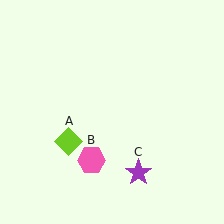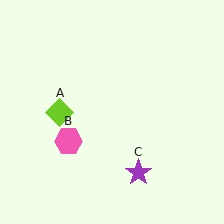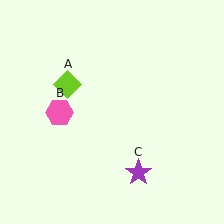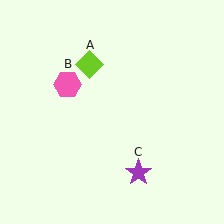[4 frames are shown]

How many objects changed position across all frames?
2 objects changed position: lime diamond (object A), pink hexagon (object B).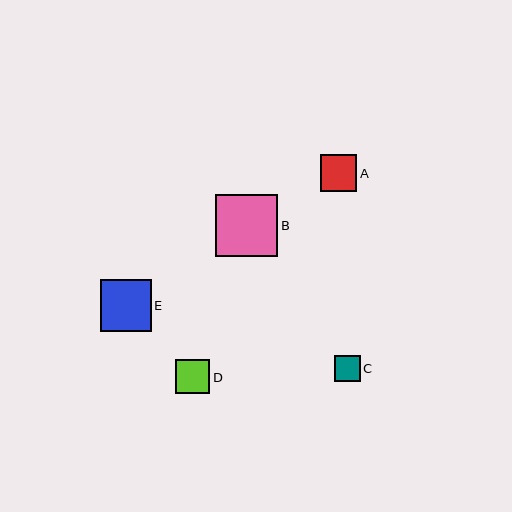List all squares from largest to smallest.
From largest to smallest: B, E, A, D, C.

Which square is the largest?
Square B is the largest with a size of approximately 62 pixels.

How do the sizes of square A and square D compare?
Square A and square D are approximately the same size.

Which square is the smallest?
Square C is the smallest with a size of approximately 25 pixels.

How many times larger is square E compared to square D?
Square E is approximately 1.5 times the size of square D.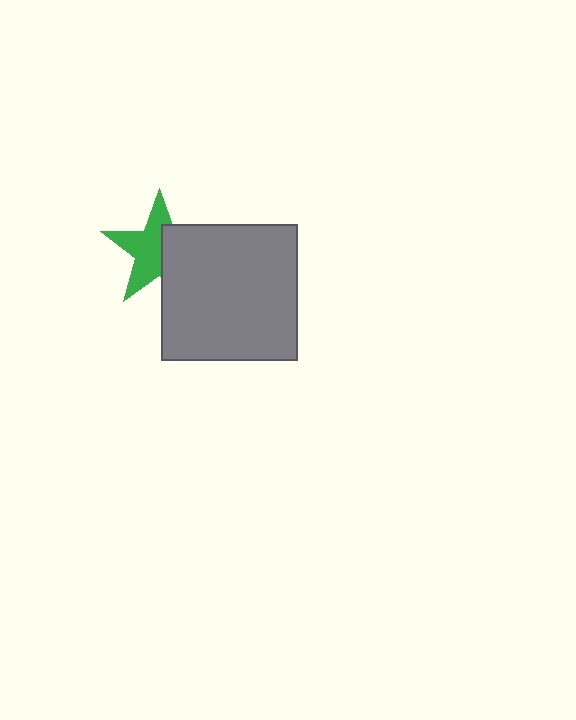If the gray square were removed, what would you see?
You would see the complete green star.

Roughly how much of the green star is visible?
About half of it is visible (roughly 57%).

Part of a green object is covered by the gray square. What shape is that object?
It is a star.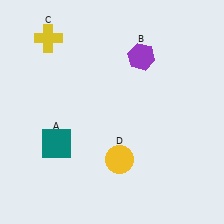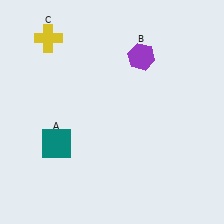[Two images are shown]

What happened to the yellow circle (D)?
The yellow circle (D) was removed in Image 2. It was in the bottom-right area of Image 1.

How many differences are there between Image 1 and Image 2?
There is 1 difference between the two images.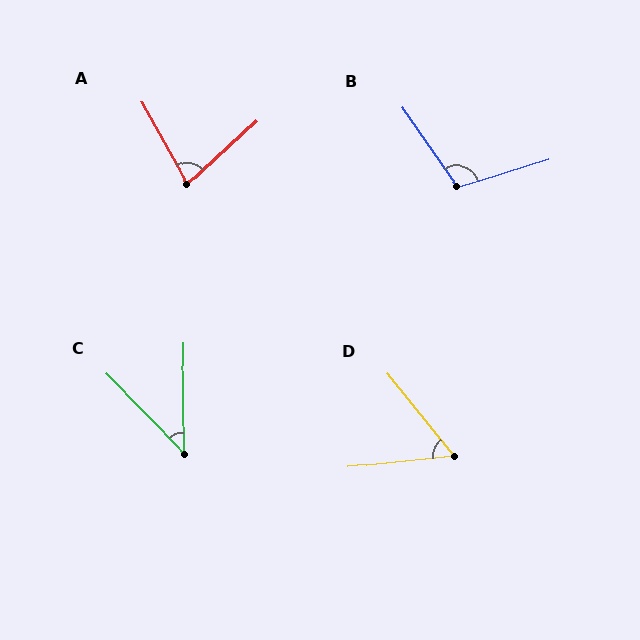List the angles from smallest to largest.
C (44°), D (57°), A (77°), B (107°).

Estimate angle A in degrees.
Approximately 77 degrees.